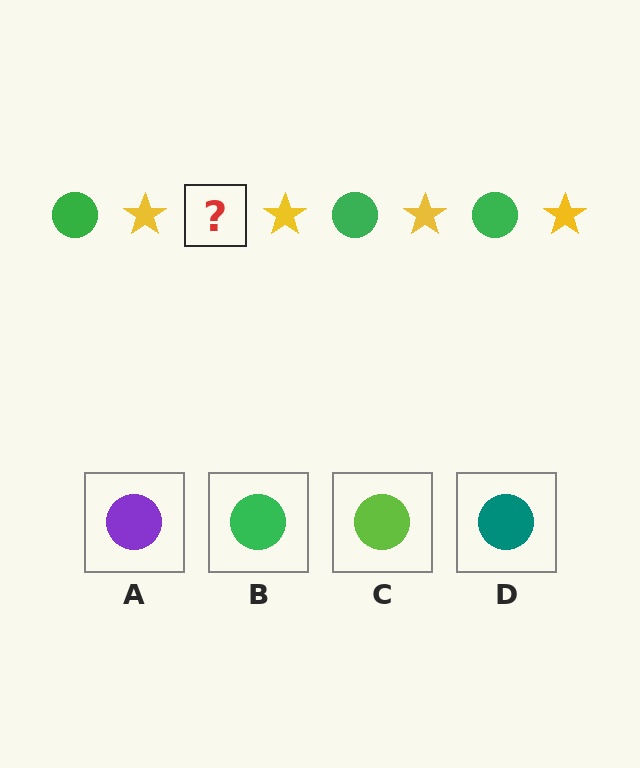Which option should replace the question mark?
Option B.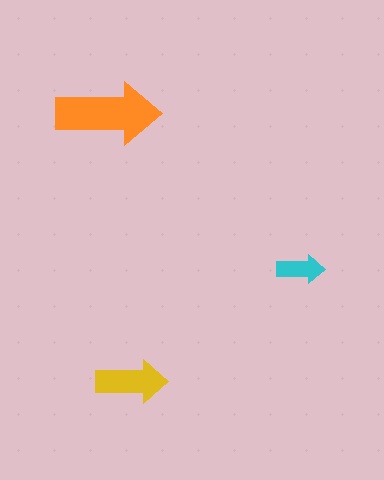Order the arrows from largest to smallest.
the orange one, the yellow one, the cyan one.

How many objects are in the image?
There are 3 objects in the image.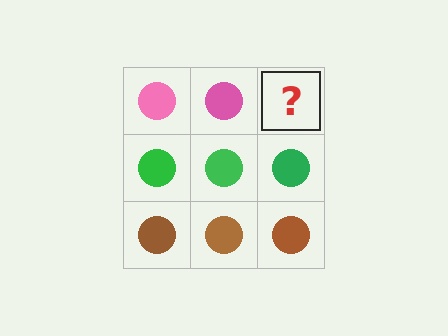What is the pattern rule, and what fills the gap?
The rule is that each row has a consistent color. The gap should be filled with a pink circle.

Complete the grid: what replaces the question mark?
The question mark should be replaced with a pink circle.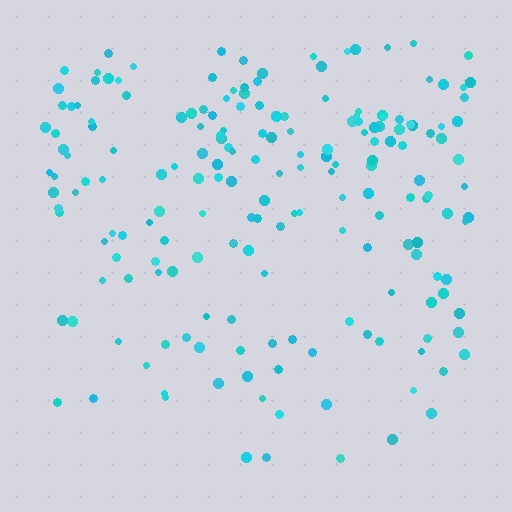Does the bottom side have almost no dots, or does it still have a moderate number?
Still a moderate number, just noticeably fewer than the top.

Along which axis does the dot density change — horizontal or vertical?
Vertical.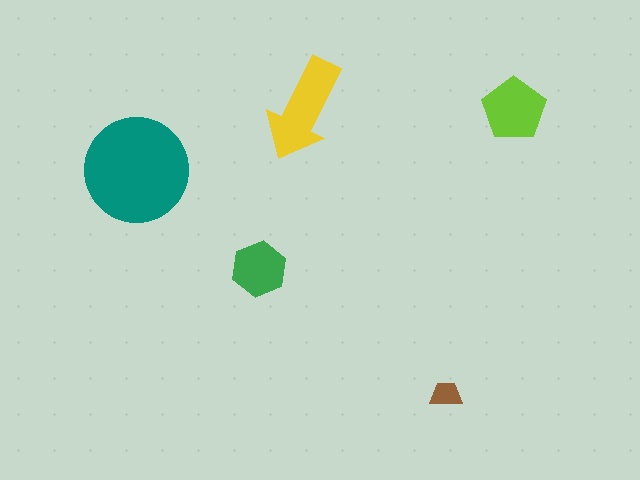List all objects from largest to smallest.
The teal circle, the yellow arrow, the lime pentagon, the green hexagon, the brown trapezoid.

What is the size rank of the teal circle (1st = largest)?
1st.